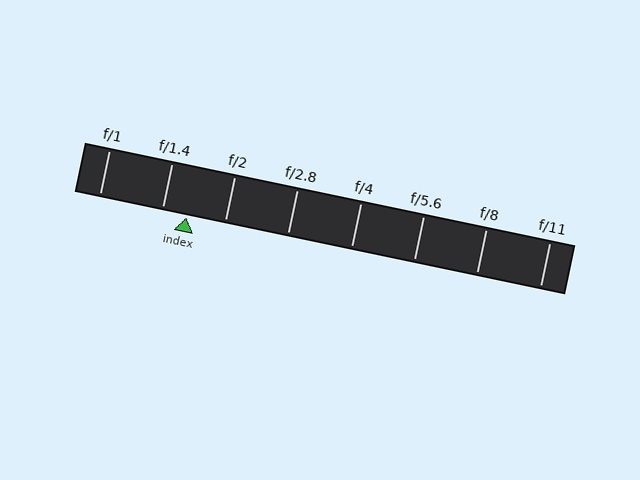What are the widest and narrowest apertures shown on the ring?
The widest aperture shown is f/1 and the narrowest is f/11.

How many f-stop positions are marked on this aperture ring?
There are 8 f-stop positions marked.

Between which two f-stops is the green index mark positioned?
The index mark is between f/1.4 and f/2.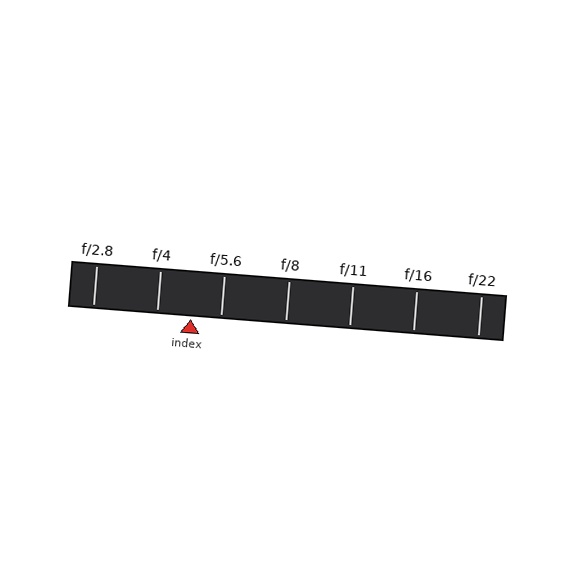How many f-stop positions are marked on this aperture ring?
There are 7 f-stop positions marked.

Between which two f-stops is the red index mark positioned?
The index mark is between f/4 and f/5.6.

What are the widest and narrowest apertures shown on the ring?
The widest aperture shown is f/2.8 and the narrowest is f/22.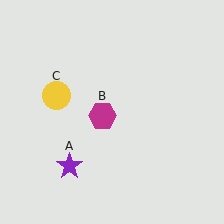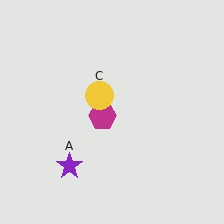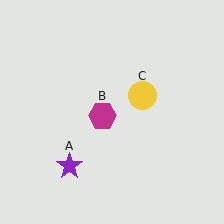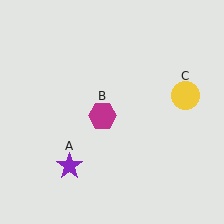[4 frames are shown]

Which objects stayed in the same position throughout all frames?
Purple star (object A) and magenta hexagon (object B) remained stationary.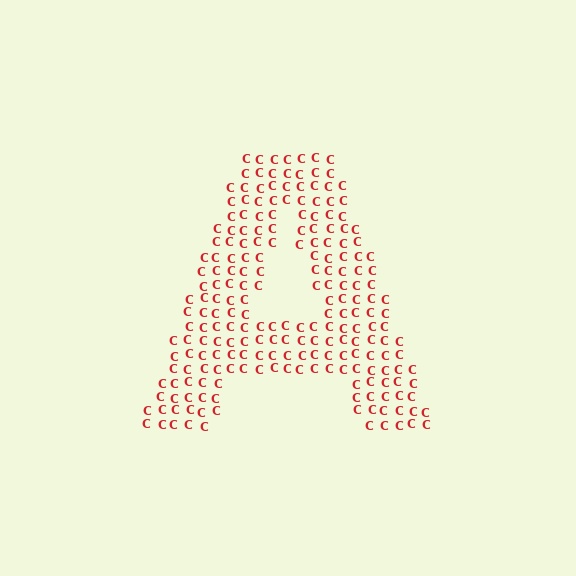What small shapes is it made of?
It is made of small letter C's.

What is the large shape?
The large shape is the letter A.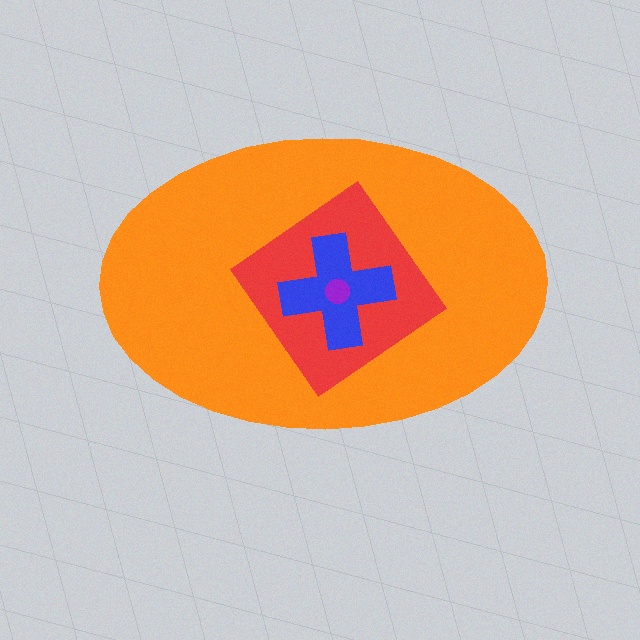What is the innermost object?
The purple circle.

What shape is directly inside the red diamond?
The blue cross.